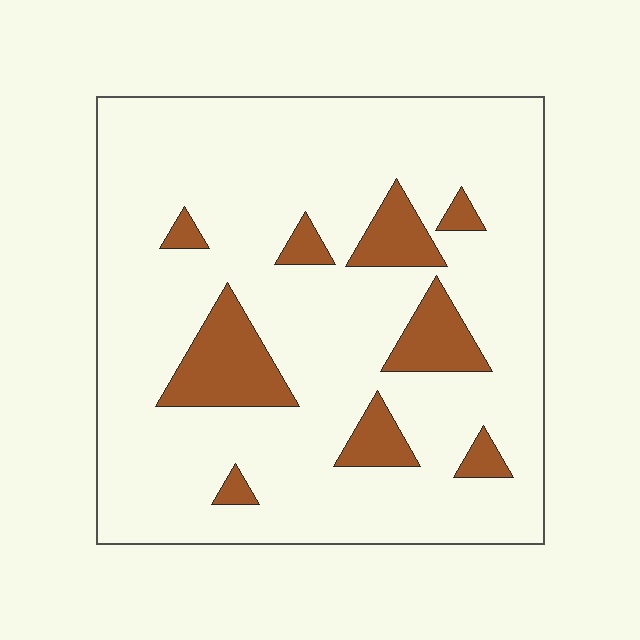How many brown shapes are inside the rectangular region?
9.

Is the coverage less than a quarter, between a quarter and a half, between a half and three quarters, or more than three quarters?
Less than a quarter.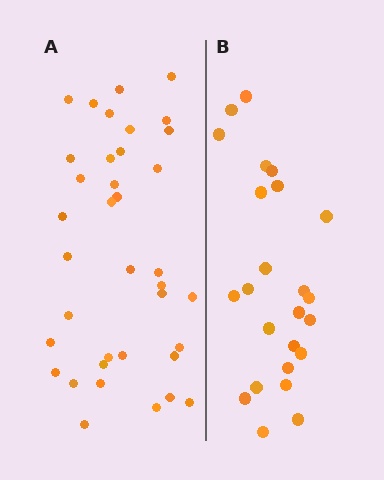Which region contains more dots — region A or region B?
Region A (the left region) has more dots.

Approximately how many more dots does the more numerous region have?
Region A has approximately 15 more dots than region B.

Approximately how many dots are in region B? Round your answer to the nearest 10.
About 20 dots. (The exact count is 24, which rounds to 20.)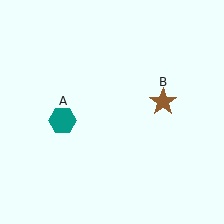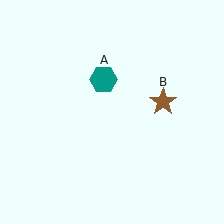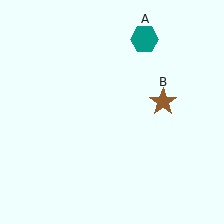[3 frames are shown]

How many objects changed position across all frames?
1 object changed position: teal hexagon (object A).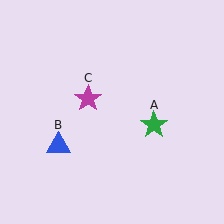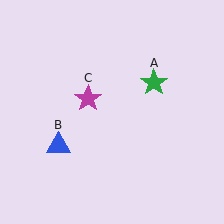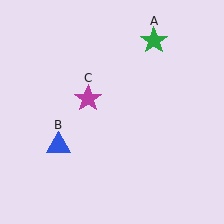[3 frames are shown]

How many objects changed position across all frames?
1 object changed position: green star (object A).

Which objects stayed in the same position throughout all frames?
Blue triangle (object B) and magenta star (object C) remained stationary.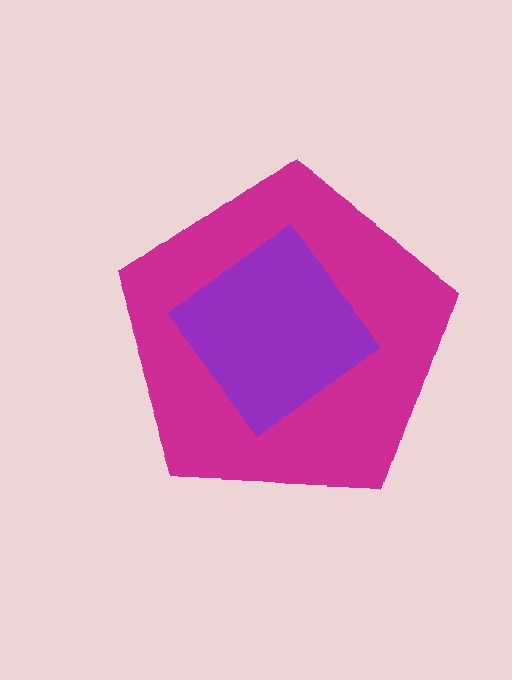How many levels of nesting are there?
2.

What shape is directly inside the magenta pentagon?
The purple diamond.